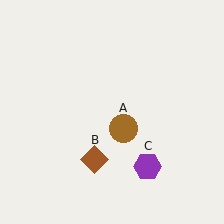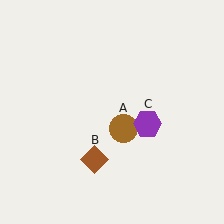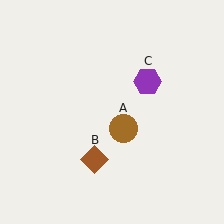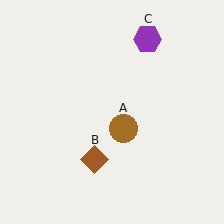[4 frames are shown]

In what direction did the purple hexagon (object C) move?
The purple hexagon (object C) moved up.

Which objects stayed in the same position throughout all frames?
Brown circle (object A) and brown diamond (object B) remained stationary.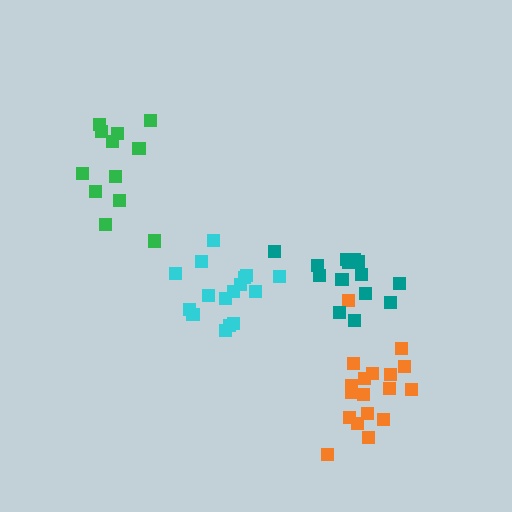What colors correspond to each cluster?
The clusters are colored: cyan, orange, green, teal.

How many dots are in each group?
Group 1: 16 dots, Group 2: 18 dots, Group 3: 12 dots, Group 4: 14 dots (60 total).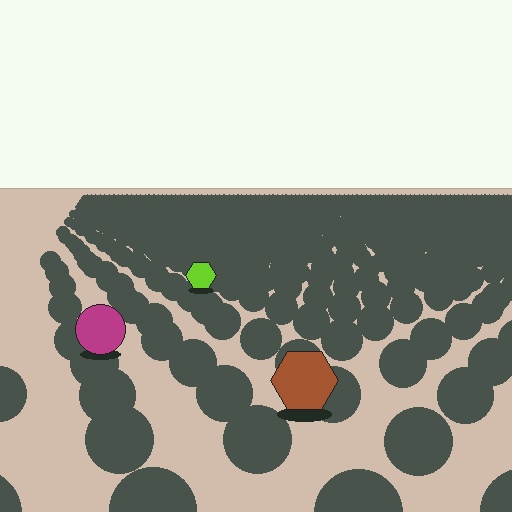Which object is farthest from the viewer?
The lime hexagon is farthest from the viewer. It appears smaller and the ground texture around it is denser.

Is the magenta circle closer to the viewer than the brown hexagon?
No. The brown hexagon is closer — you can tell from the texture gradient: the ground texture is coarser near it.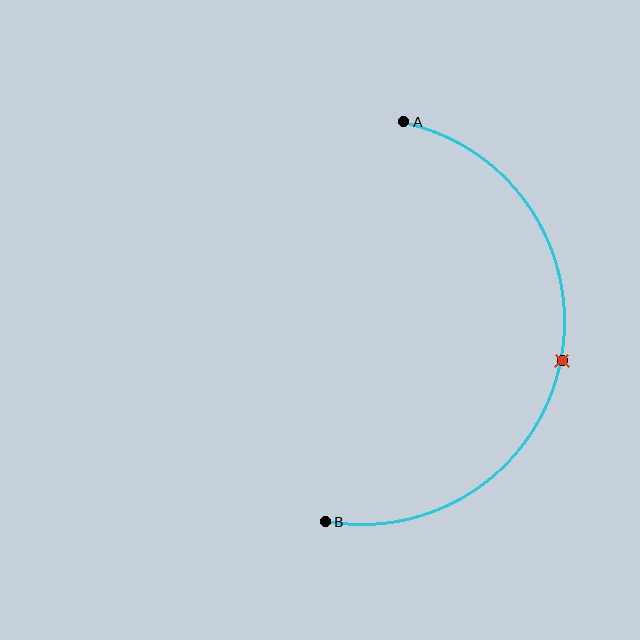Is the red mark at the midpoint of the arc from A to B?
Yes. The red mark lies on the arc at equal arc-length from both A and B — it is the arc midpoint.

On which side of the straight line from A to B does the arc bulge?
The arc bulges to the right of the straight line connecting A and B.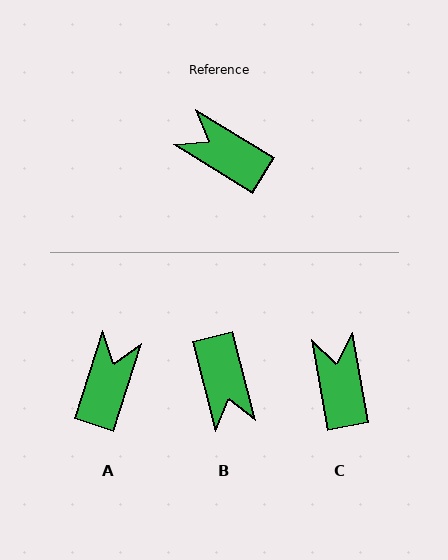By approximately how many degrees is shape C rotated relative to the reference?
Approximately 48 degrees clockwise.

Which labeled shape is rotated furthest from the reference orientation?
B, about 136 degrees away.